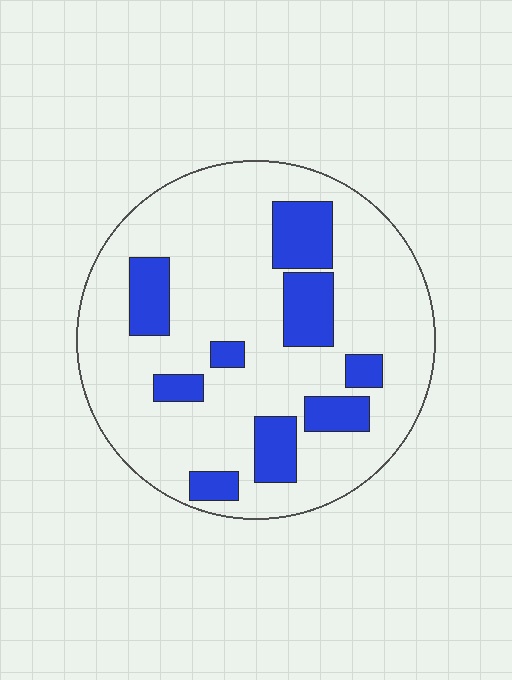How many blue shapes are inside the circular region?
9.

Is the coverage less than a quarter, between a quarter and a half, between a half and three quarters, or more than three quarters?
Less than a quarter.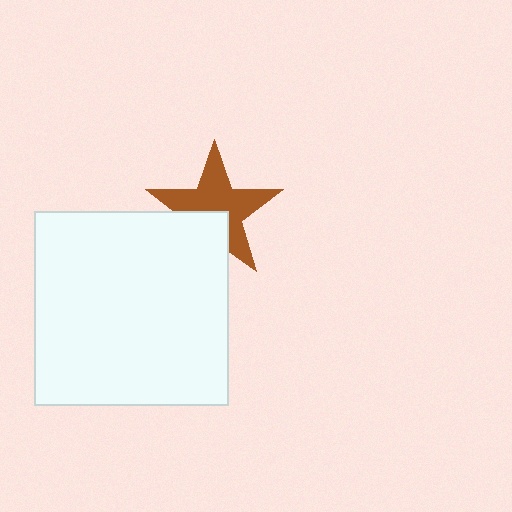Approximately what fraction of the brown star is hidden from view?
Roughly 32% of the brown star is hidden behind the white square.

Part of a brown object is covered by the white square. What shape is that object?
It is a star.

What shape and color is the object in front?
The object in front is a white square.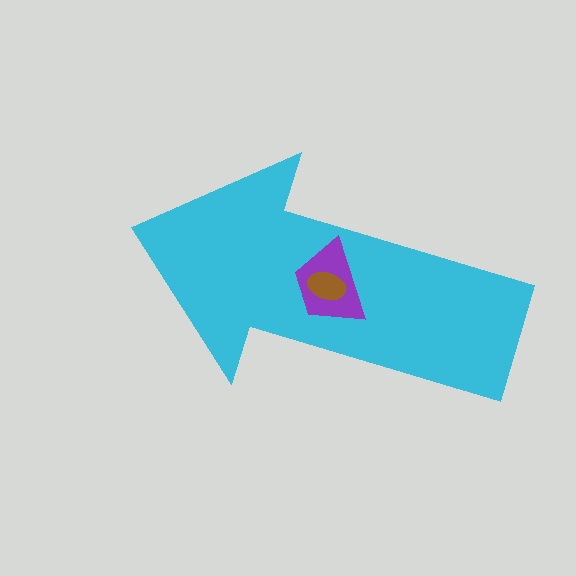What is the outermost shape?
The cyan arrow.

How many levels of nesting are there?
3.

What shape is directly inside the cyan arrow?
The purple trapezoid.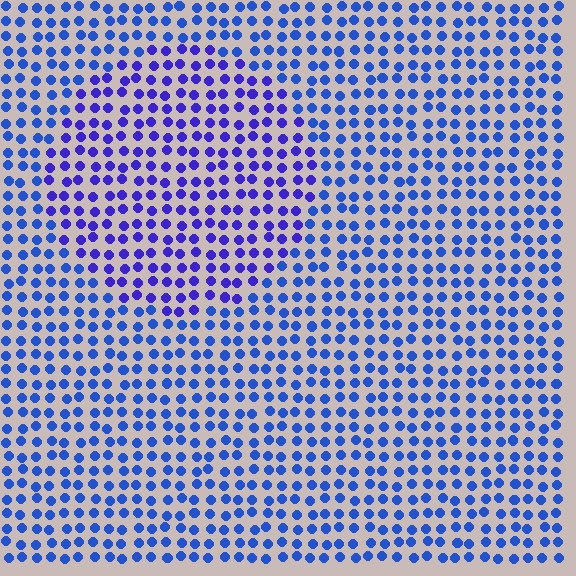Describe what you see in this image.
The image is filled with small blue elements in a uniform arrangement. A circle-shaped region is visible where the elements are tinted to a slightly different hue, forming a subtle color boundary.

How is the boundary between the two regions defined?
The boundary is defined purely by a slight shift in hue (about 26 degrees). Spacing, size, and orientation are identical on both sides.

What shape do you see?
I see a circle.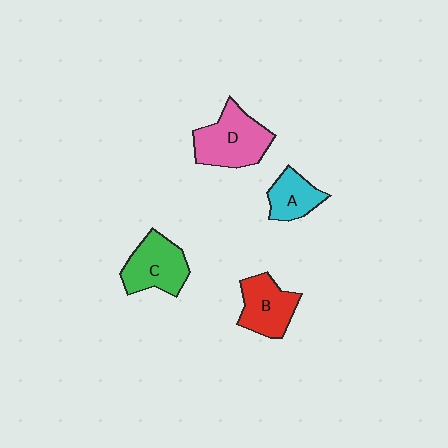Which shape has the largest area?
Shape D (pink).